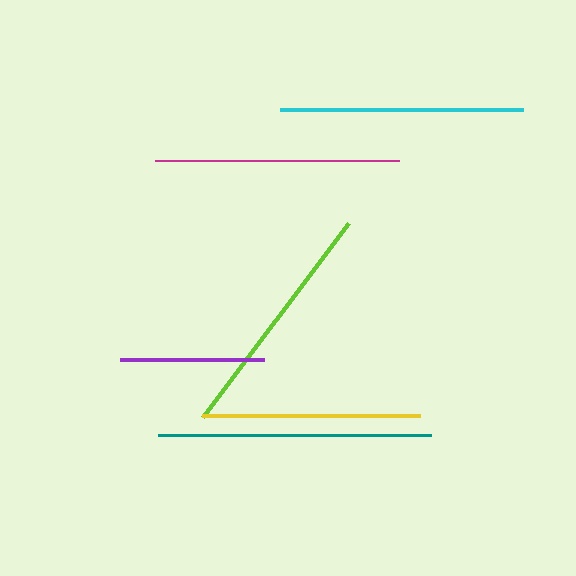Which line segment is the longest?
The teal line is the longest at approximately 273 pixels.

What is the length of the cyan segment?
The cyan segment is approximately 242 pixels long.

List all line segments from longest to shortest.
From longest to shortest: teal, magenta, cyan, lime, yellow, purple.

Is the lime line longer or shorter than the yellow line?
The lime line is longer than the yellow line.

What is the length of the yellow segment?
The yellow segment is approximately 218 pixels long.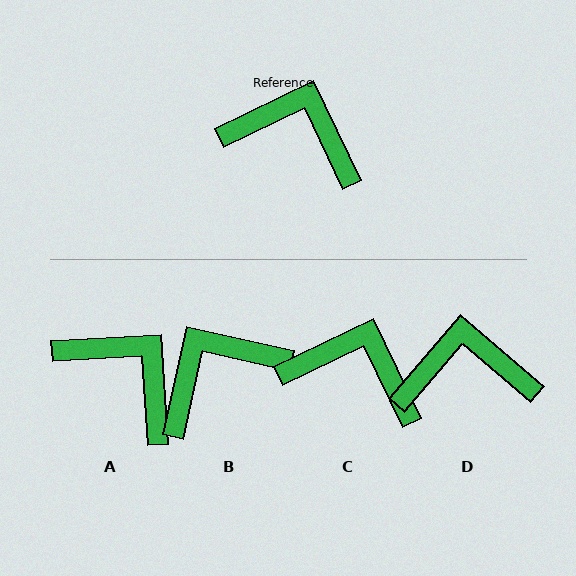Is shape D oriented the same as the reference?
No, it is off by about 24 degrees.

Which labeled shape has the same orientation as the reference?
C.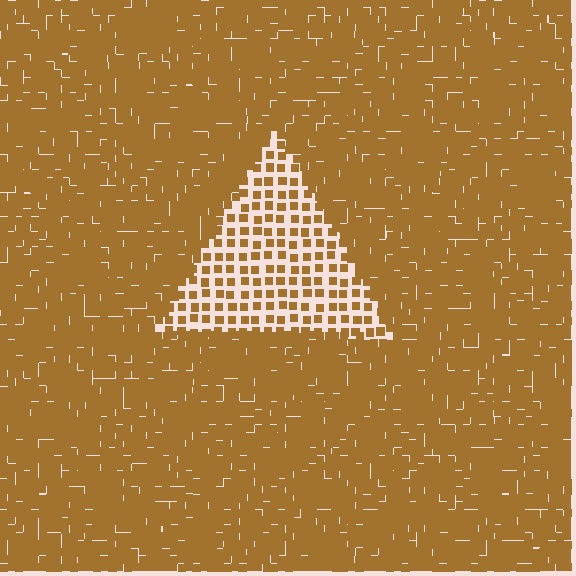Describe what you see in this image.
The image contains small brown elements arranged at two different densities. A triangle-shaped region is visible where the elements are less densely packed than the surrounding area.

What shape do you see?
I see a triangle.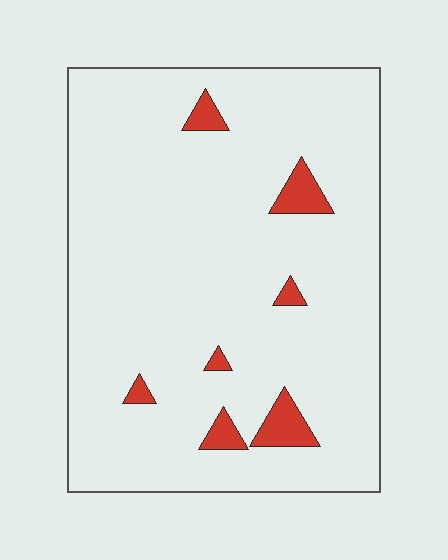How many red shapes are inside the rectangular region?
7.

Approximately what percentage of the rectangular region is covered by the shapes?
Approximately 5%.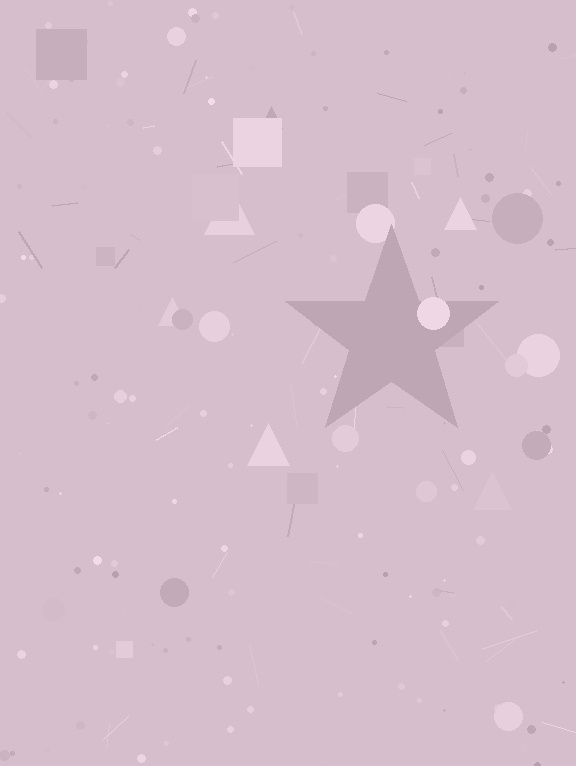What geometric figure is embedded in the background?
A star is embedded in the background.